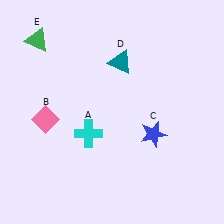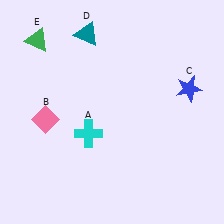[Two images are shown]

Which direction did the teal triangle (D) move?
The teal triangle (D) moved left.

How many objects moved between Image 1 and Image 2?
2 objects moved between the two images.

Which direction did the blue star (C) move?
The blue star (C) moved up.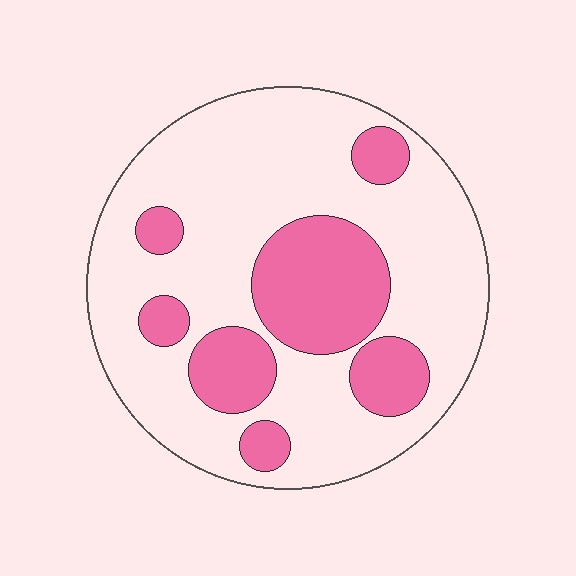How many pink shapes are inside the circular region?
7.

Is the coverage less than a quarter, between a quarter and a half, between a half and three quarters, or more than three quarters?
Between a quarter and a half.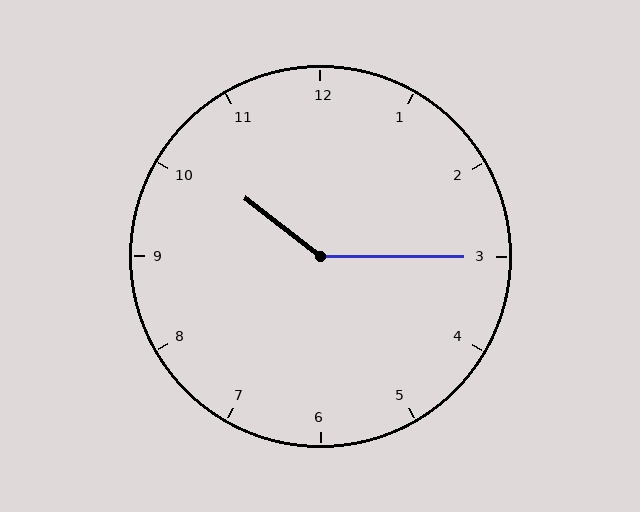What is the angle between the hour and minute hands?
Approximately 142 degrees.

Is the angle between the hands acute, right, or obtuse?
It is obtuse.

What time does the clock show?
10:15.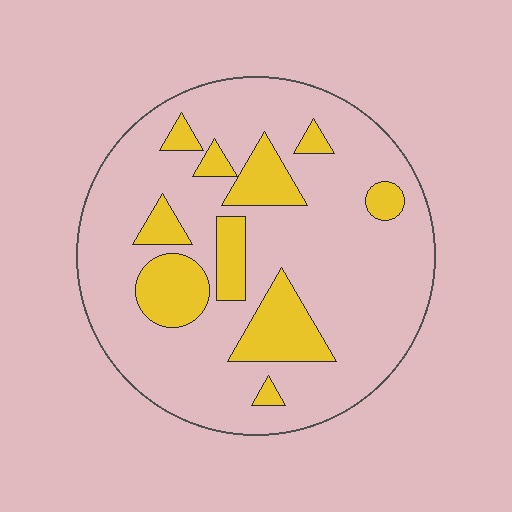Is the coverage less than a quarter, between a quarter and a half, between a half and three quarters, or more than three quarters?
Less than a quarter.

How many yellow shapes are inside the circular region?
10.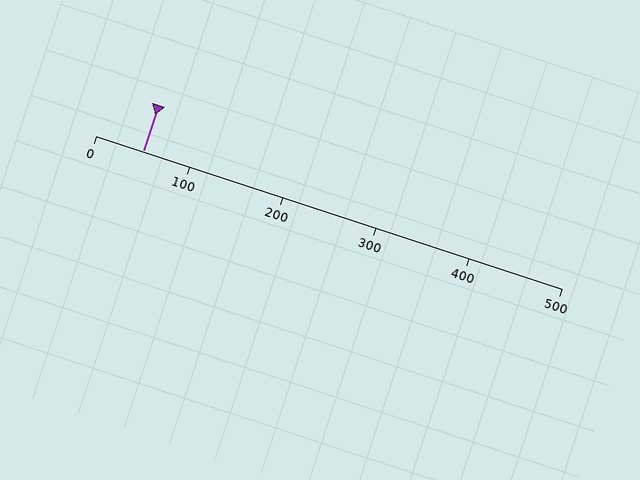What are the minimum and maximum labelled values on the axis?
The axis runs from 0 to 500.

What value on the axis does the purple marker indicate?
The marker indicates approximately 50.